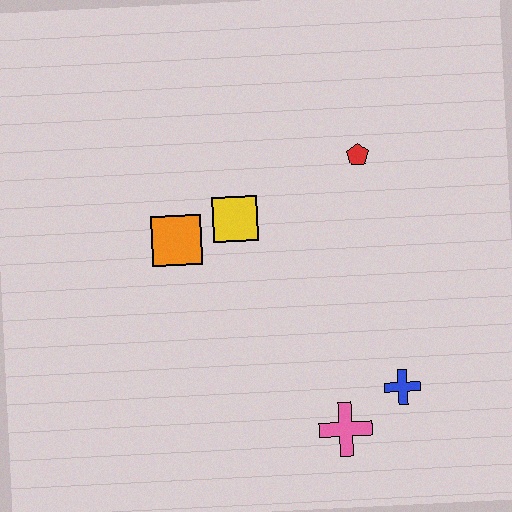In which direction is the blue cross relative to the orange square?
The blue cross is to the right of the orange square.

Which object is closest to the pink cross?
The blue cross is closest to the pink cross.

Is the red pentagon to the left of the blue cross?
Yes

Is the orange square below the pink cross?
No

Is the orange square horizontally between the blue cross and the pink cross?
No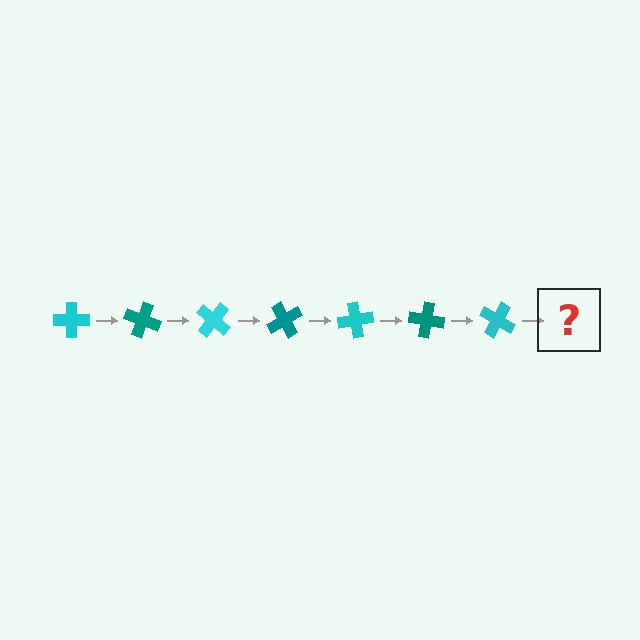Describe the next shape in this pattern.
It should be a teal cross, rotated 140 degrees from the start.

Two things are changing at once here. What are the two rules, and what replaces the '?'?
The two rules are that it rotates 20 degrees each step and the color cycles through cyan and teal. The '?' should be a teal cross, rotated 140 degrees from the start.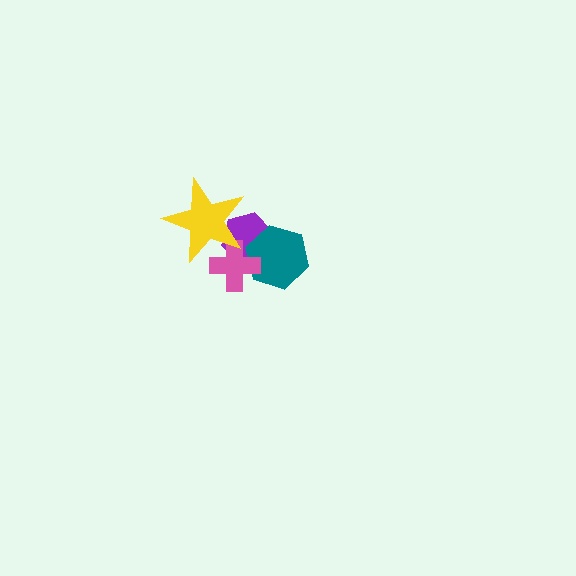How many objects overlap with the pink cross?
3 objects overlap with the pink cross.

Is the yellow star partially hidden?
No, no other shape covers it.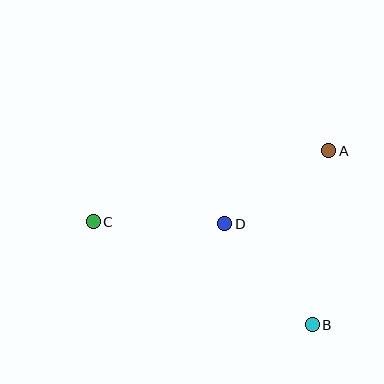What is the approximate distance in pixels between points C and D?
The distance between C and D is approximately 132 pixels.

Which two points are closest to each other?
Points A and D are closest to each other.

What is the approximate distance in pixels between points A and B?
The distance between A and B is approximately 175 pixels.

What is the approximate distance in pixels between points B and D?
The distance between B and D is approximately 133 pixels.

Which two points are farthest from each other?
Points A and C are farthest from each other.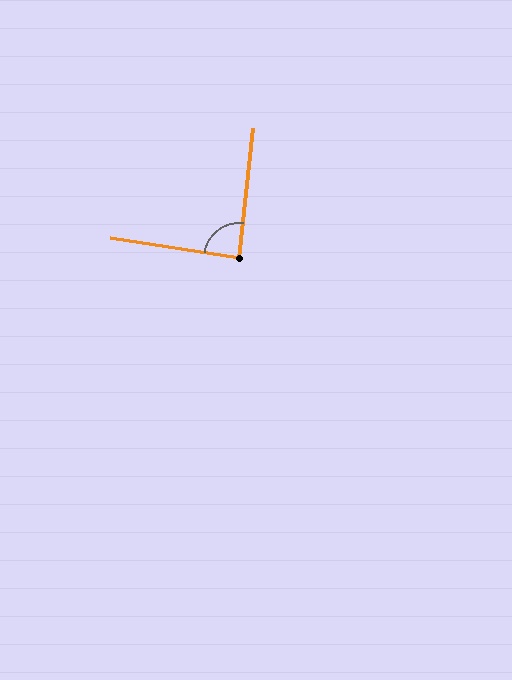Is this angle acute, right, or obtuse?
It is approximately a right angle.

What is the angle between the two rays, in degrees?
Approximately 87 degrees.